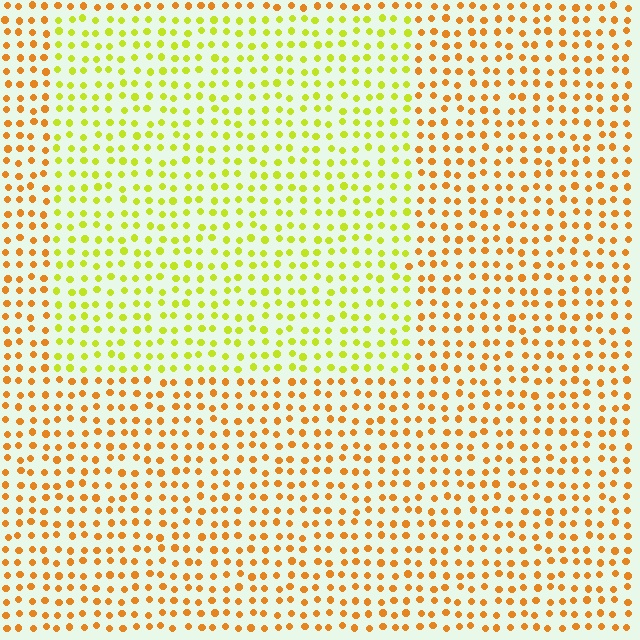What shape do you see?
I see a rectangle.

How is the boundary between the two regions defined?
The boundary is defined purely by a slight shift in hue (about 41 degrees). Spacing, size, and orientation are identical on both sides.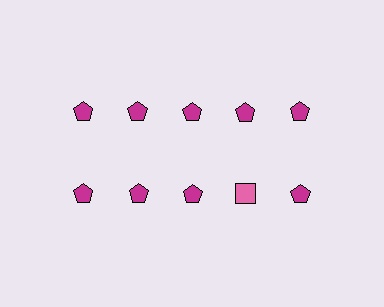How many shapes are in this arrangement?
There are 10 shapes arranged in a grid pattern.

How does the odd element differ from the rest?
It differs in both color (pink instead of magenta) and shape (square instead of pentagon).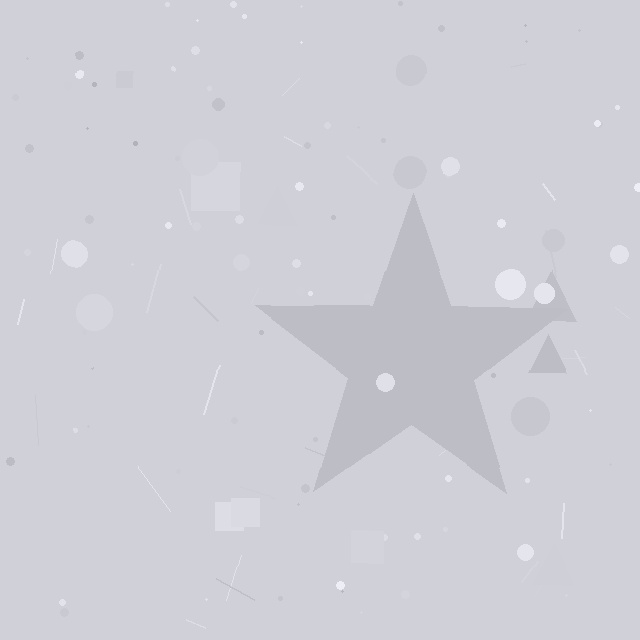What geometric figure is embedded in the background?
A star is embedded in the background.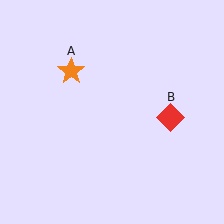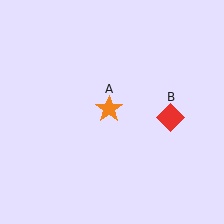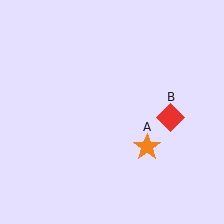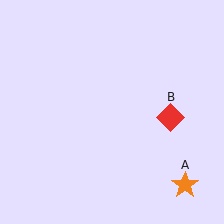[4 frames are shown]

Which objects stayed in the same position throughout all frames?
Red diamond (object B) remained stationary.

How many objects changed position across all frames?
1 object changed position: orange star (object A).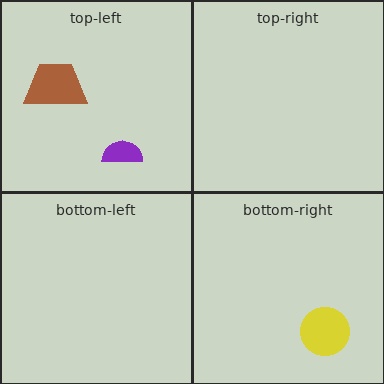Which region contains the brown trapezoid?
The top-left region.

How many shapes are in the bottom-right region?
1.